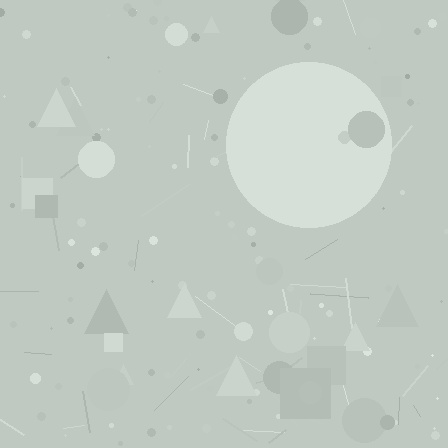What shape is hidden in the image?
A circle is hidden in the image.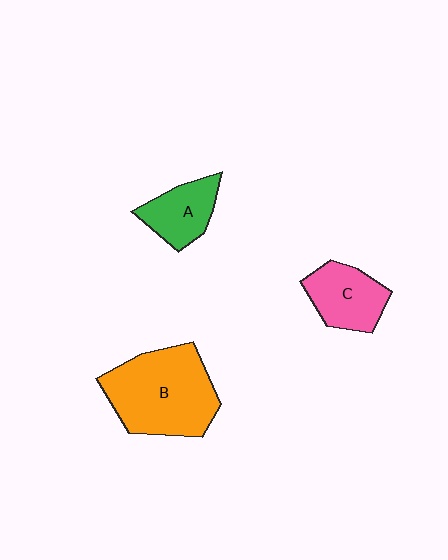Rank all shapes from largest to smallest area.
From largest to smallest: B (orange), C (pink), A (green).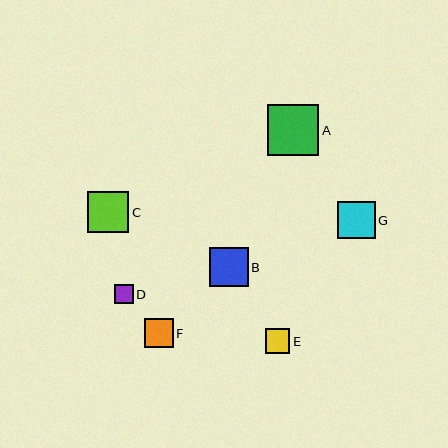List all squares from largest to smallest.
From largest to smallest: A, C, B, G, F, E, D.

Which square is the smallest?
Square D is the smallest with a size of approximately 19 pixels.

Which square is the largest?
Square A is the largest with a size of approximately 51 pixels.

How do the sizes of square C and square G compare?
Square C and square G are approximately the same size.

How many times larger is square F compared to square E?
Square F is approximately 1.2 times the size of square E.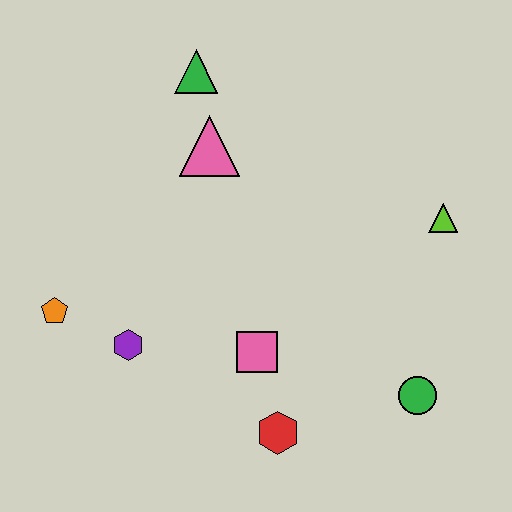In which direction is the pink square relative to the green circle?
The pink square is to the left of the green circle.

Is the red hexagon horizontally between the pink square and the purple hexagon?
No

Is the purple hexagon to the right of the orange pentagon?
Yes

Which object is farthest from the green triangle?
The green circle is farthest from the green triangle.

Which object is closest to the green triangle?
The pink triangle is closest to the green triangle.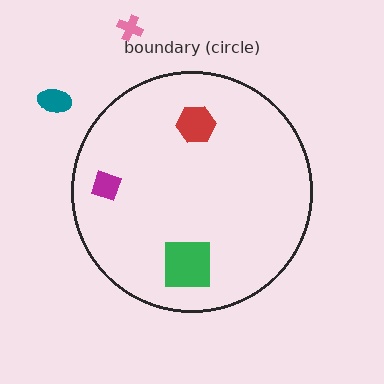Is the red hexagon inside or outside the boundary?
Inside.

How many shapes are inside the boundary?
3 inside, 2 outside.